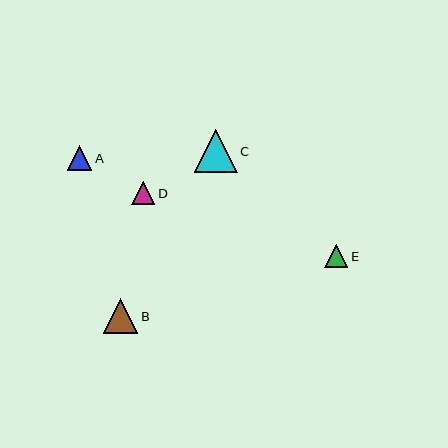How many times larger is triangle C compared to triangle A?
Triangle C is approximately 1.7 times the size of triangle A.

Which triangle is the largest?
Triangle C is the largest with a size of approximately 43 pixels.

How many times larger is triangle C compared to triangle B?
Triangle C is approximately 1.3 times the size of triangle B.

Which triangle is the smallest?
Triangle E is the smallest with a size of approximately 23 pixels.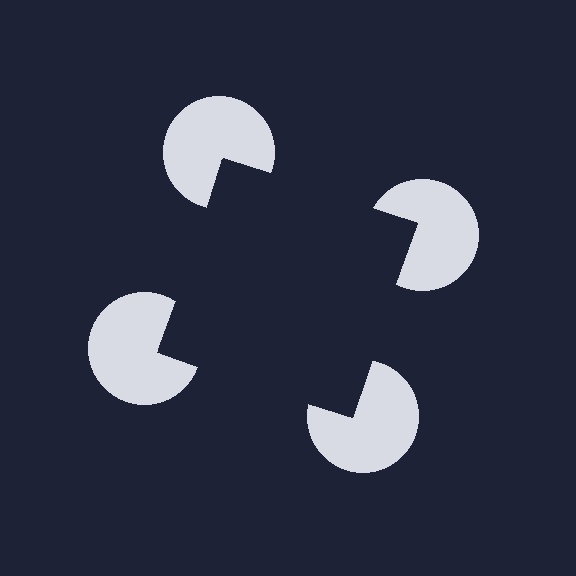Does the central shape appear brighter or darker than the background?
It typically appears slightly darker than the background, even though no actual brightness change is drawn.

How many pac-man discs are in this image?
There are 4 — one at each vertex of the illusory square.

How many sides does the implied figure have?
4 sides.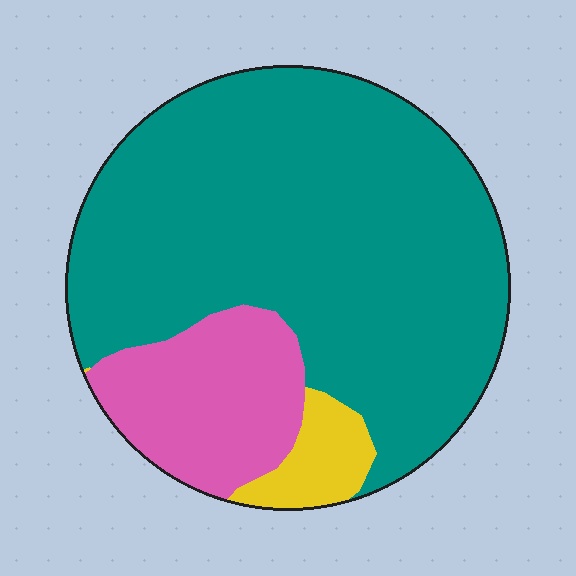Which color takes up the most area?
Teal, at roughly 75%.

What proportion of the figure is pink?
Pink covers about 20% of the figure.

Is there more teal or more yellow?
Teal.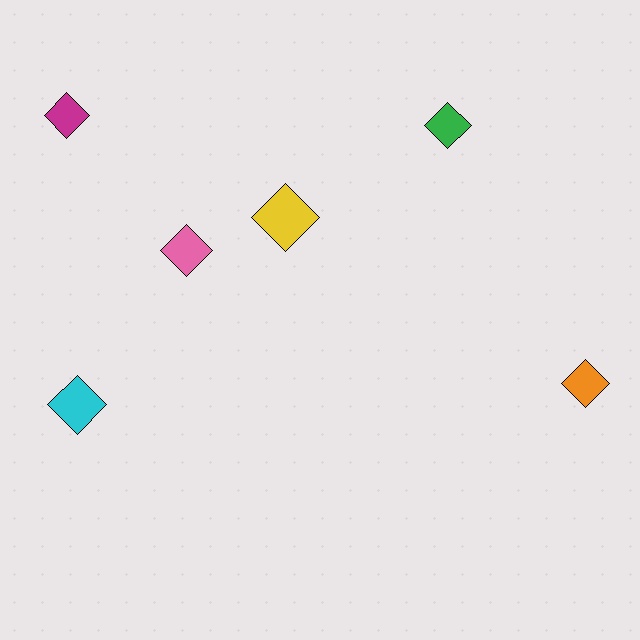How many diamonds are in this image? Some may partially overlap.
There are 6 diamonds.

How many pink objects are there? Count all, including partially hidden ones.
There is 1 pink object.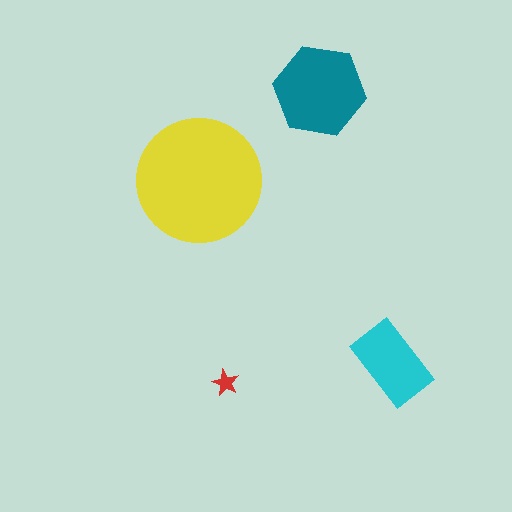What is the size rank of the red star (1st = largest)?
4th.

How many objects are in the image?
There are 4 objects in the image.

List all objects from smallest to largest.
The red star, the cyan rectangle, the teal hexagon, the yellow circle.